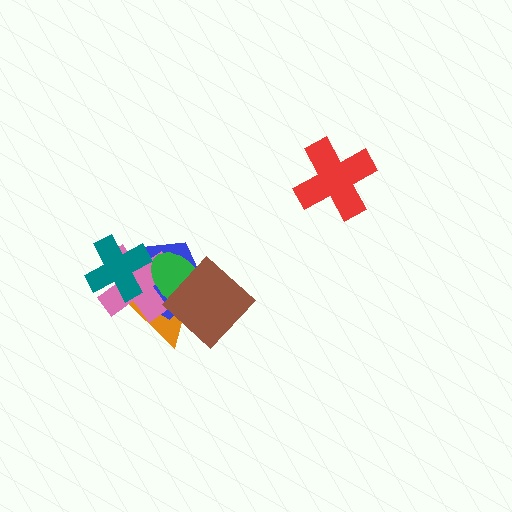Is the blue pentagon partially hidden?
Yes, it is partially covered by another shape.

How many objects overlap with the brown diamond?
3 objects overlap with the brown diamond.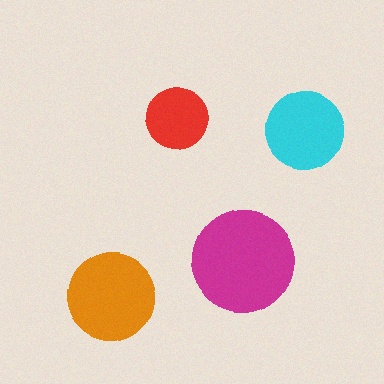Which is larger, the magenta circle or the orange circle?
The magenta one.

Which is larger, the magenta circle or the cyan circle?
The magenta one.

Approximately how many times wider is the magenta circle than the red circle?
About 1.5 times wider.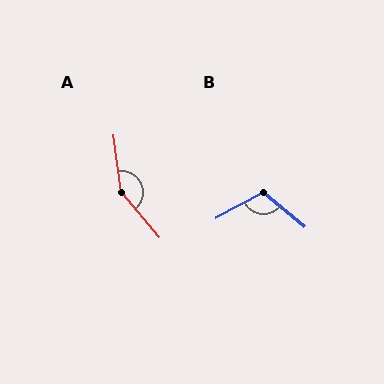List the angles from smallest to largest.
B (112°), A (147°).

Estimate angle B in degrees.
Approximately 112 degrees.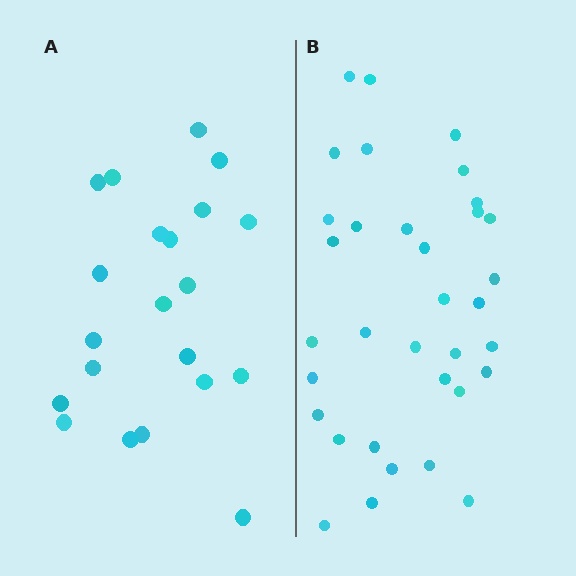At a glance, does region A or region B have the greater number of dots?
Region B (the right region) has more dots.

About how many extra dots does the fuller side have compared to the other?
Region B has approximately 15 more dots than region A.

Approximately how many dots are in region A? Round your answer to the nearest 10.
About 20 dots. (The exact count is 21, which rounds to 20.)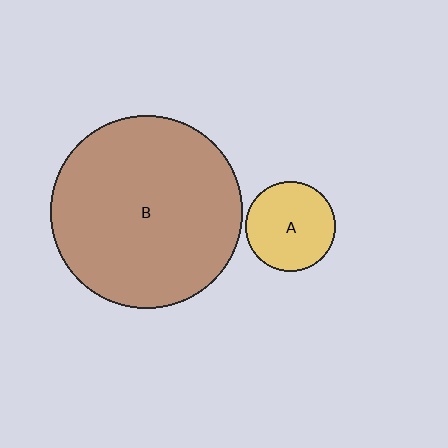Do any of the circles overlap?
No, none of the circles overlap.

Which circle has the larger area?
Circle B (brown).